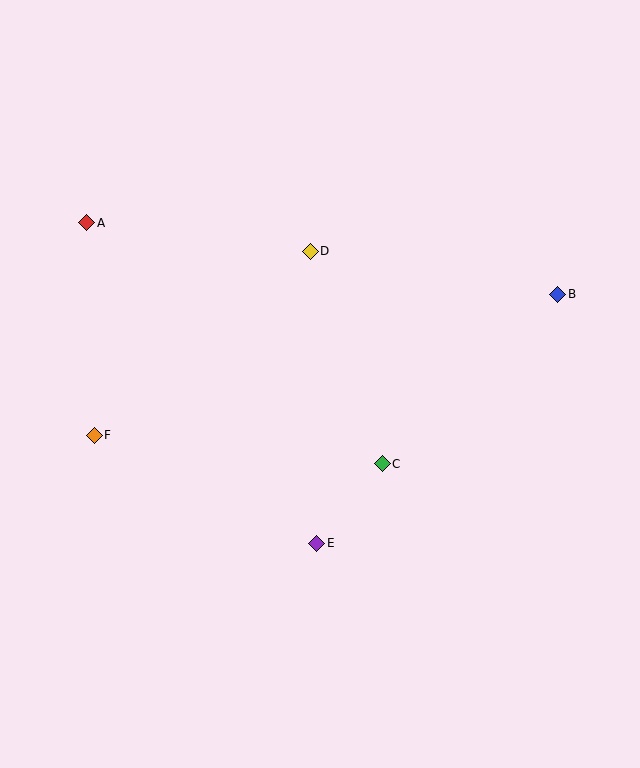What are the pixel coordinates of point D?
Point D is at (310, 251).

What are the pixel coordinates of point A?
Point A is at (87, 223).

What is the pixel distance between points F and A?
The distance between F and A is 213 pixels.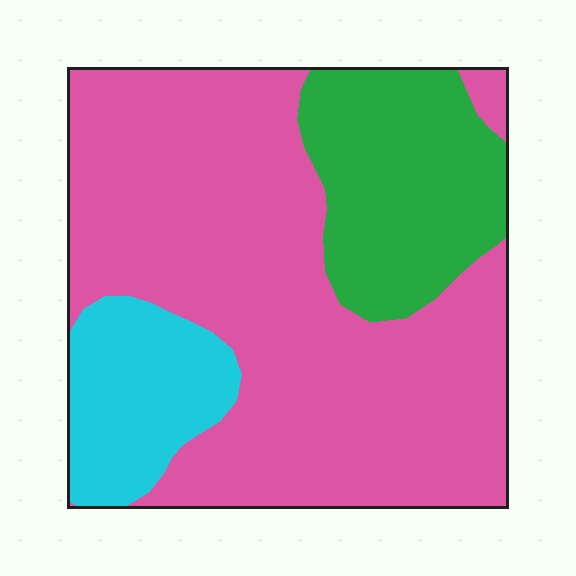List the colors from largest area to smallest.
From largest to smallest: pink, green, cyan.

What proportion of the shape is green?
Green covers around 20% of the shape.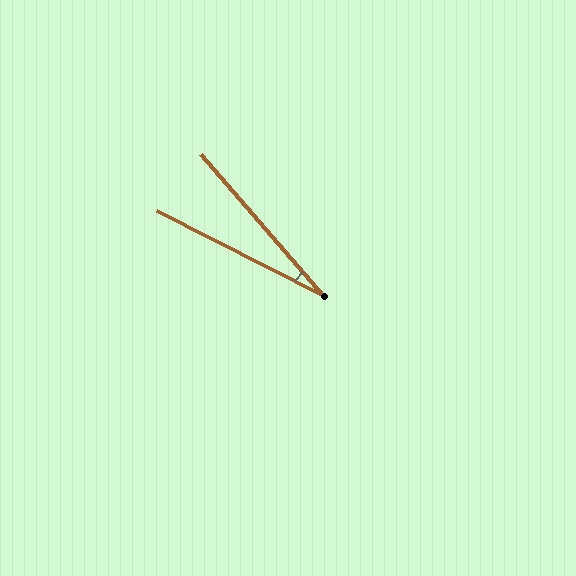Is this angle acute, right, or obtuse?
It is acute.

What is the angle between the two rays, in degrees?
Approximately 22 degrees.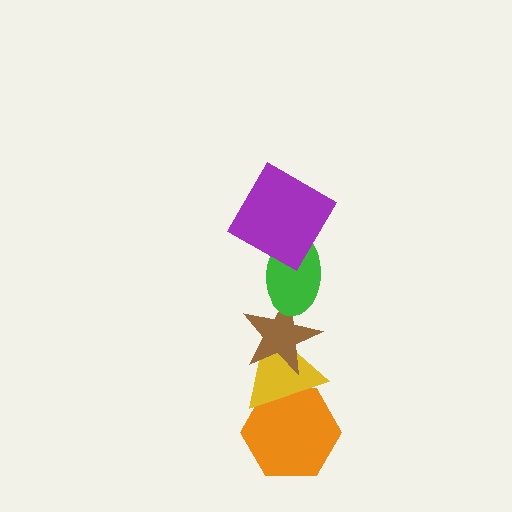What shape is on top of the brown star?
The green ellipse is on top of the brown star.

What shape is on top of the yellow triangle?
The brown star is on top of the yellow triangle.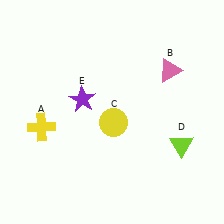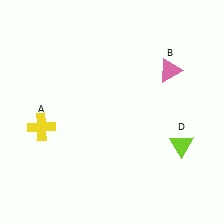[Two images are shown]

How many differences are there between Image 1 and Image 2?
There are 2 differences between the two images.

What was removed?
The purple star (E), the yellow circle (C) were removed in Image 2.